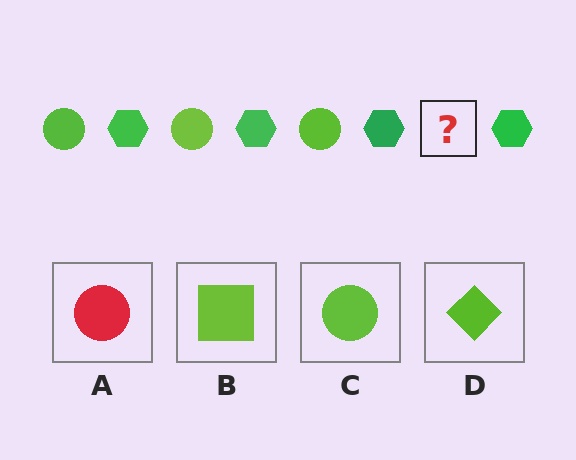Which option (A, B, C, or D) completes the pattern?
C.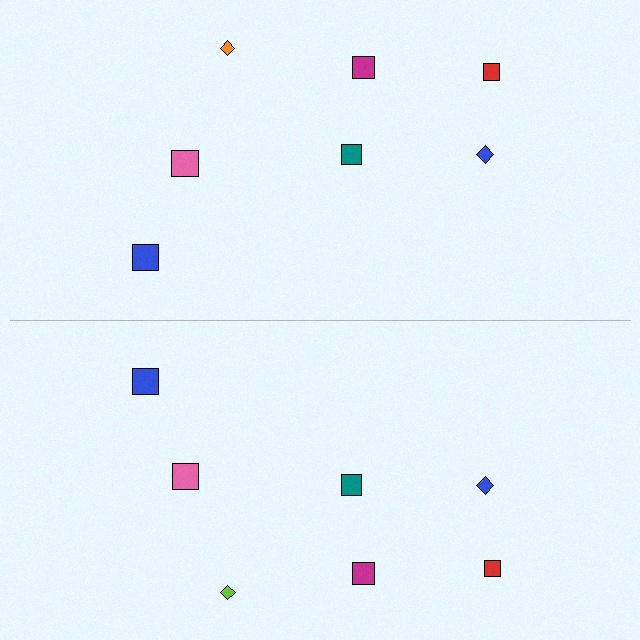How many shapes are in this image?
There are 14 shapes in this image.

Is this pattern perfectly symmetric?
No, the pattern is not perfectly symmetric. The lime diamond on the bottom side breaks the symmetry — its mirror counterpart is orange.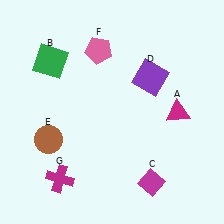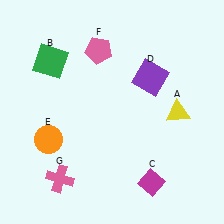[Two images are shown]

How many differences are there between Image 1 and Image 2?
There are 3 differences between the two images.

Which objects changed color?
A changed from magenta to yellow. E changed from brown to orange. G changed from magenta to pink.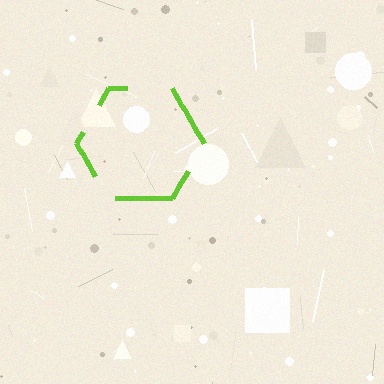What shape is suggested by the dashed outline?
The dashed outline suggests a hexagon.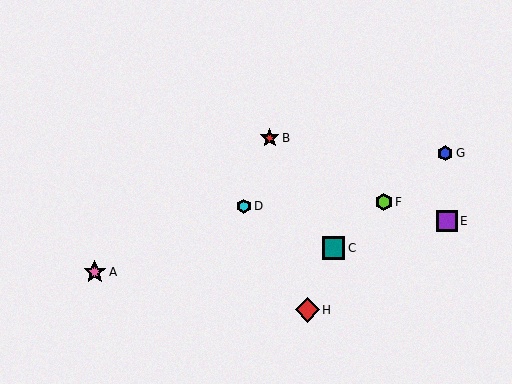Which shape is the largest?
The red diamond (labeled H) is the largest.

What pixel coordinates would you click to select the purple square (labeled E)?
Click at (447, 221) to select the purple square E.